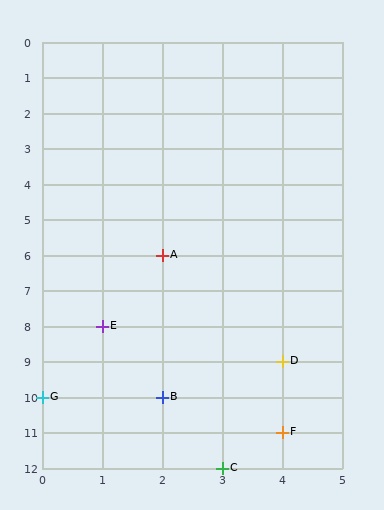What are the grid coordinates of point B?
Point B is at grid coordinates (2, 10).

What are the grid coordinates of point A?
Point A is at grid coordinates (2, 6).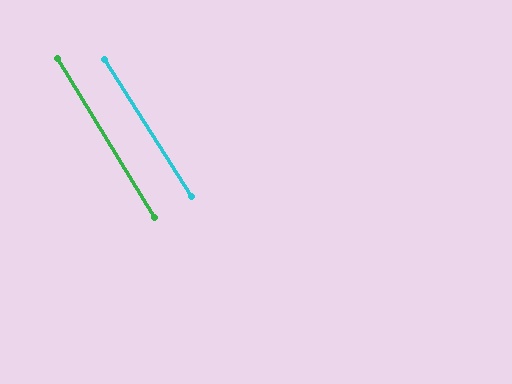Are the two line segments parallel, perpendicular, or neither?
Parallel — their directions differ by only 1.1°.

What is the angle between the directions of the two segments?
Approximately 1 degree.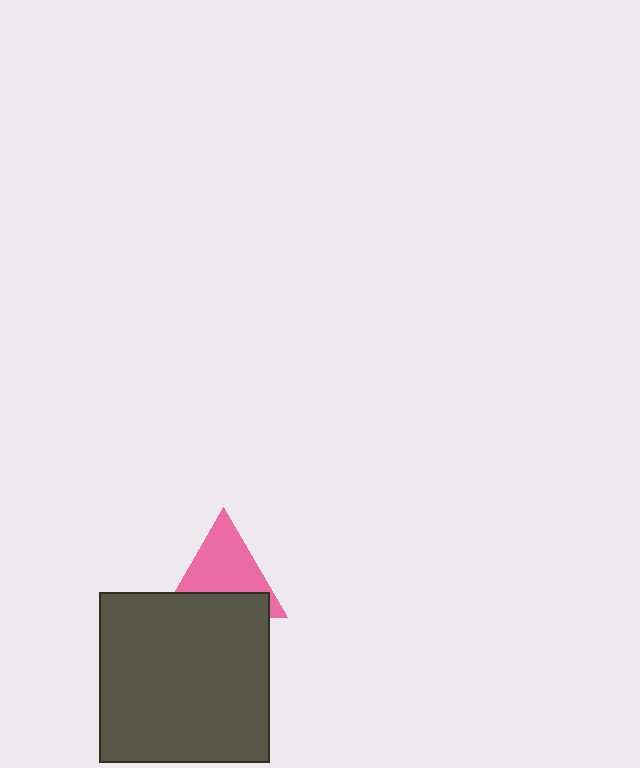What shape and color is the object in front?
The object in front is a dark gray square.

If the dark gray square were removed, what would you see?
You would see the complete pink triangle.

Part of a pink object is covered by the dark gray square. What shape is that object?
It is a triangle.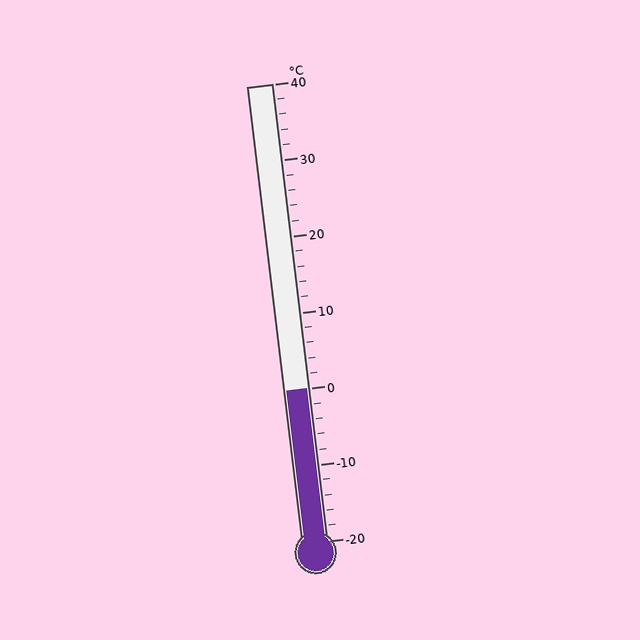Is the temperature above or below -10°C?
The temperature is above -10°C.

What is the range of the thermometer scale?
The thermometer scale ranges from -20°C to 40°C.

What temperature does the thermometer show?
The thermometer shows approximately 0°C.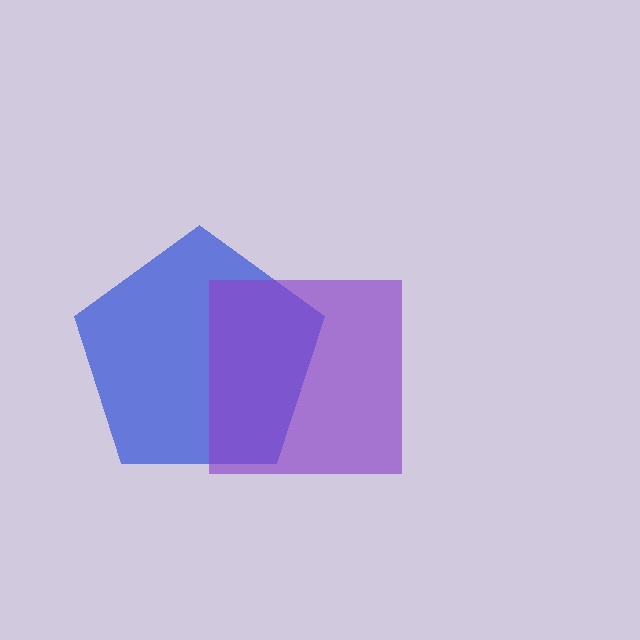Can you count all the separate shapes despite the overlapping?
Yes, there are 2 separate shapes.